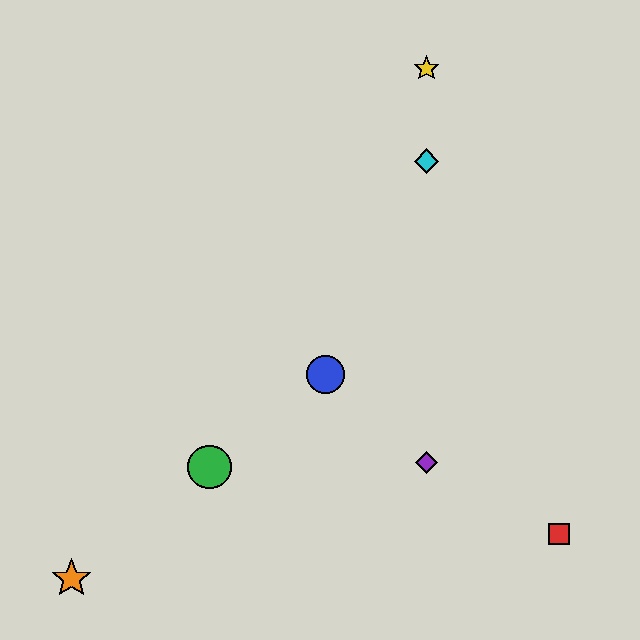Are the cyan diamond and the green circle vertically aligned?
No, the cyan diamond is at x≈426 and the green circle is at x≈210.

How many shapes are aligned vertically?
3 shapes (the yellow star, the purple diamond, the cyan diamond) are aligned vertically.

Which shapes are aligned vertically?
The yellow star, the purple diamond, the cyan diamond are aligned vertically.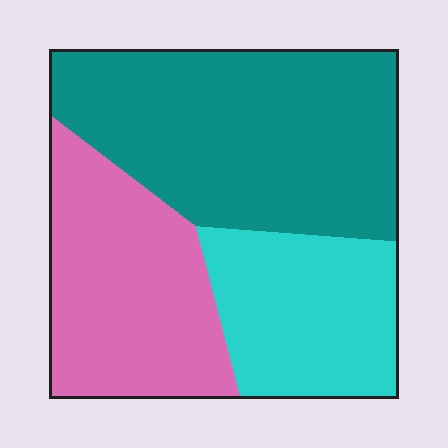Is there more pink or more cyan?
Pink.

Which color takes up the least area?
Cyan, at roughly 25%.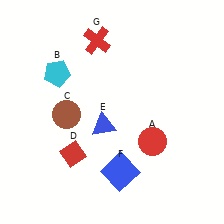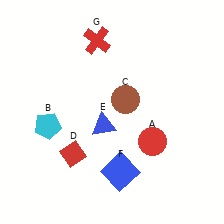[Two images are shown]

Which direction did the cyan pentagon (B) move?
The cyan pentagon (B) moved down.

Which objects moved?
The objects that moved are: the cyan pentagon (B), the brown circle (C).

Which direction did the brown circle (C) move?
The brown circle (C) moved right.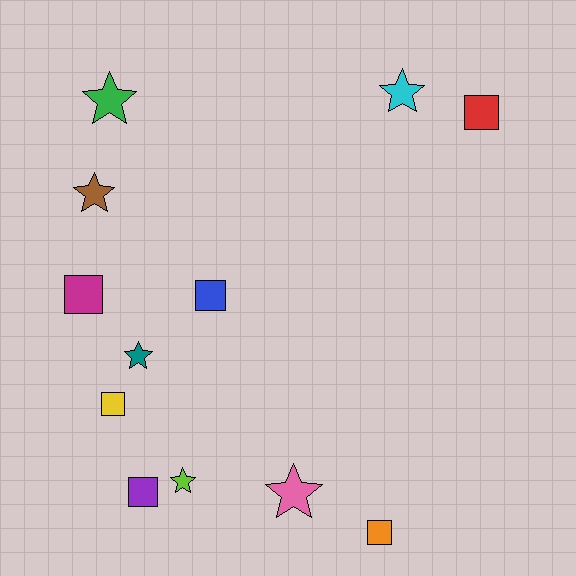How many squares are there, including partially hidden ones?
There are 6 squares.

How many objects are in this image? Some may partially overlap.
There are 12 objects.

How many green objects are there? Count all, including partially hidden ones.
There is 1 green object.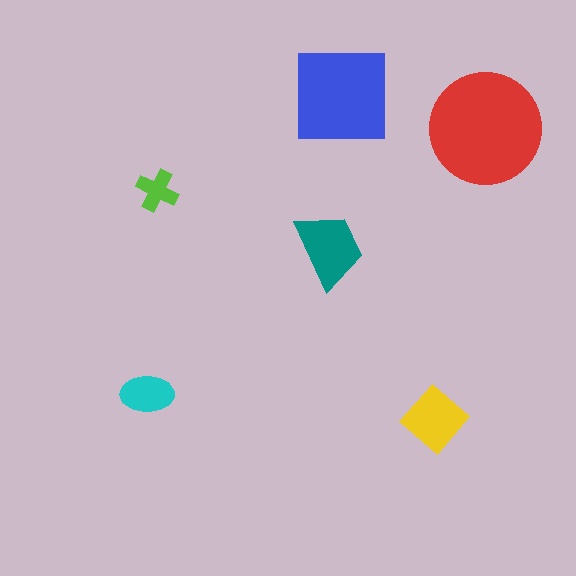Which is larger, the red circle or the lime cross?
The red circle.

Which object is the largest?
The red circle.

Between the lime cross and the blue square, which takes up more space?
The blue square.